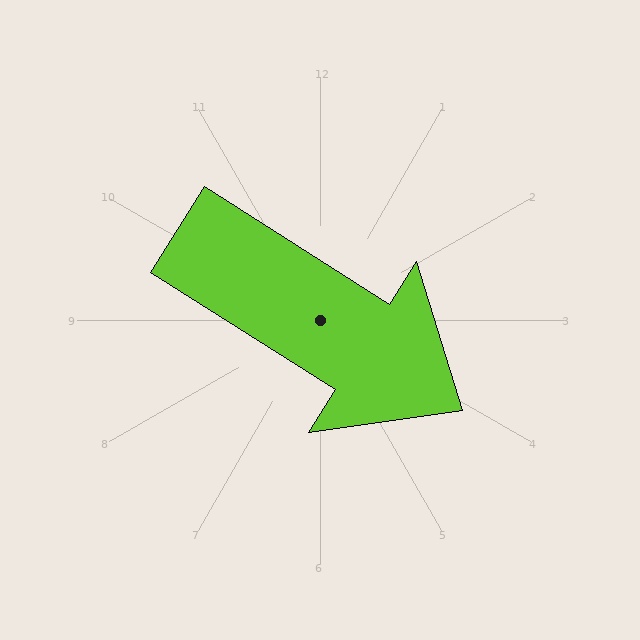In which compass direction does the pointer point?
Southeast.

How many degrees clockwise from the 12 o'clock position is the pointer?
Approximately 122 degrees.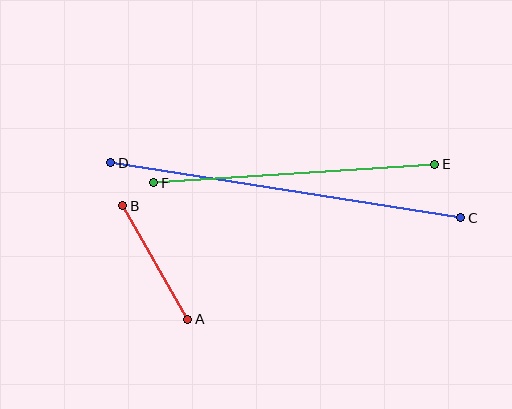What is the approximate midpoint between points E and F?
The midpoint is at approximately (294, 173) pixels.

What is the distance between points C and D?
The distance is approximately 354 pixels.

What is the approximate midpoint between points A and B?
The midpoint is at approximately (155, 262) pixels.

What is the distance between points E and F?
The distance is approximately 282 pixels.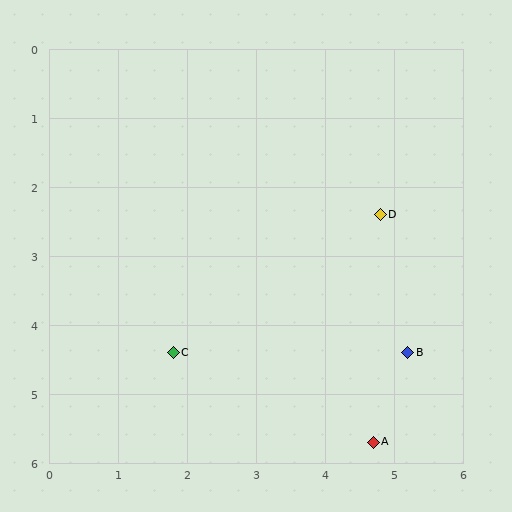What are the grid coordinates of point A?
Point A is at approximately (4.7, 5.7).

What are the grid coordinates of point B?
Point B is at approximately (5.2, 4.4).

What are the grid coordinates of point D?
Point D is at approximately (4.8, 2.4).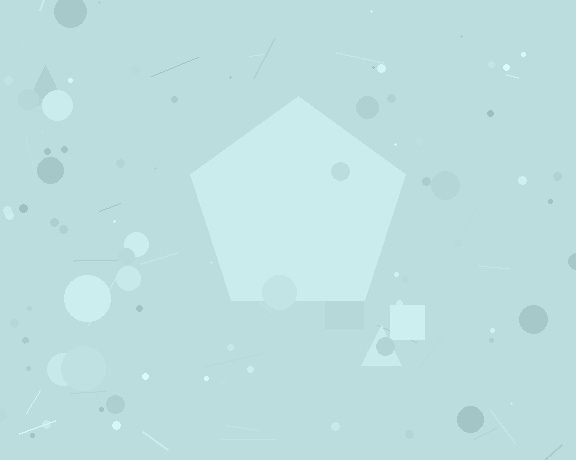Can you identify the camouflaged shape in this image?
The camouflaged shape is a pentagon.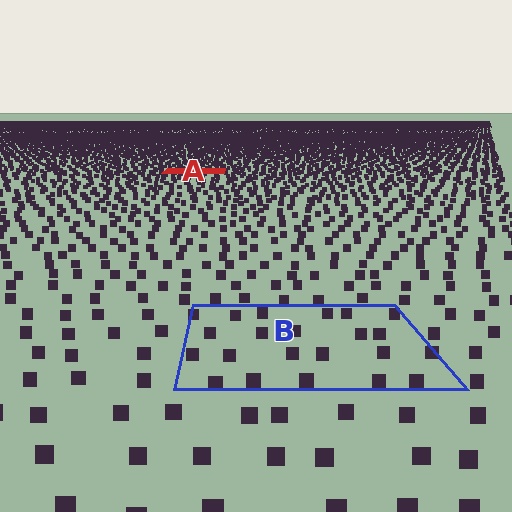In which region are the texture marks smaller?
The texture marks are smaller in region A, because it is farther away.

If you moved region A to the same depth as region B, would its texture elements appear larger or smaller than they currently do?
They would appear larger. At a closer depth, the same texture elements are projected at a bigger on-screen size.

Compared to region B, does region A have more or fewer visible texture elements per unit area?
Region A has more texture elements per unit area — they are packed more densely because it is farther away.